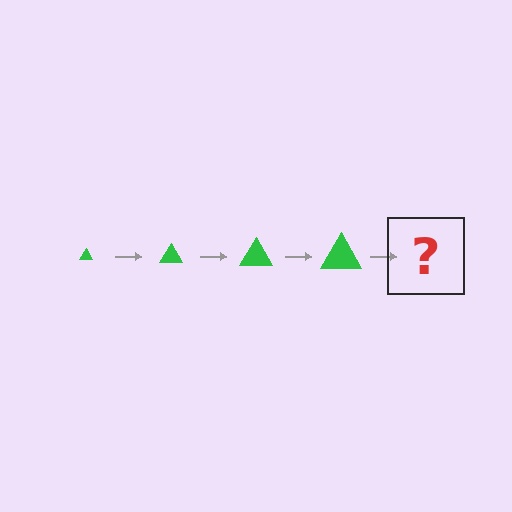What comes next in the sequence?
The next element should be a green triangle, larger than the previous one.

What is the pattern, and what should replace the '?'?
The pattern is that the triangle gets progressively larger each step. The '?' should be a green triangle, larger than the previous one.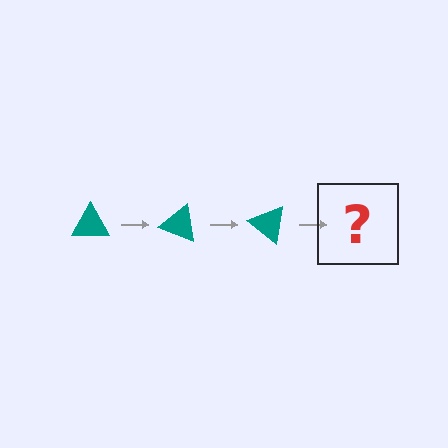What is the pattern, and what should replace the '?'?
The pattern is that the triangle rotates 20 degrees each step. The '?' should be a teal triangle rotated 60 degrees.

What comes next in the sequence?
The next element should be a teal triangle rotated 60 degrees.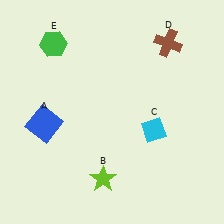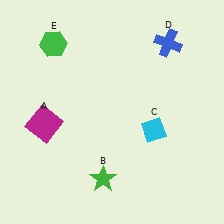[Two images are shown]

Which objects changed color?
A changed from blue to magenta. B changed from lime to green. D changed from brown to blue.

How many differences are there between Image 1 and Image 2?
There are 3 differences between the two images.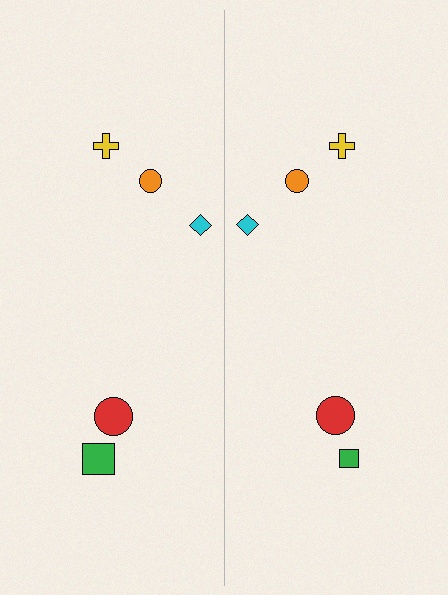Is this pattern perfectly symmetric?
No, the pattern is not perfectly symmetric. The green square on the right side has a different size than its mirror counterpart.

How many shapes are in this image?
There are 10 shapes in this image.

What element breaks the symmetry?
The green square on the right side has a different size than its mirror counterpart.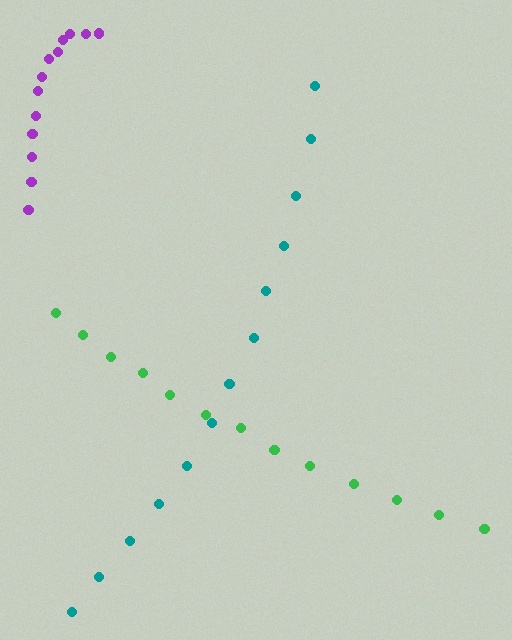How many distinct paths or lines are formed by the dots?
There are 3 distinct paths.